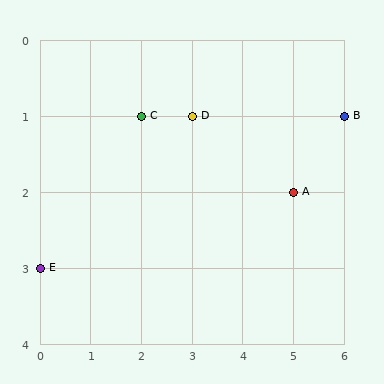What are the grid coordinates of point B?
Point B is at grid coordinates (6, 1).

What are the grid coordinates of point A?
Point A is at grid coordinates (5, 2).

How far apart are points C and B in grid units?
Points C and B are 4 columns apart.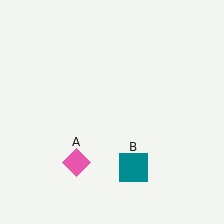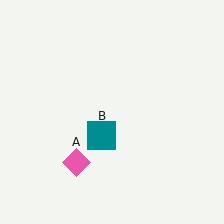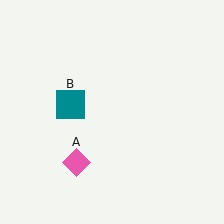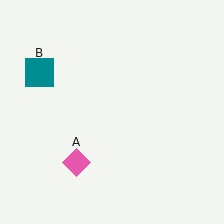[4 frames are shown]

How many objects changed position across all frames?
1 object changed position: teal square (object B).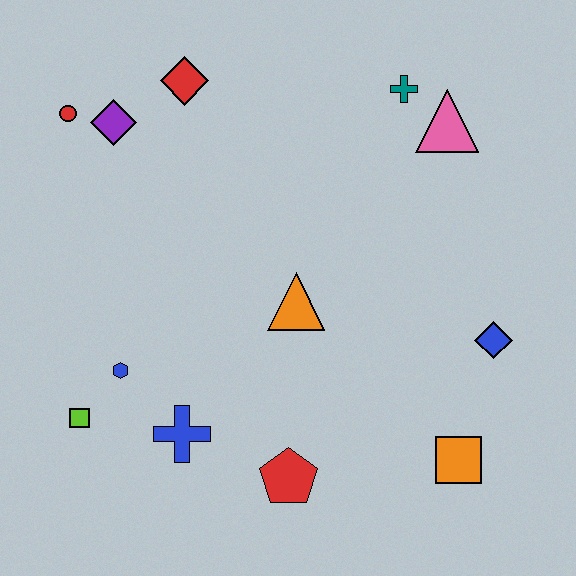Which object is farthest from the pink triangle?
The lime square is farthest from the pink triangle.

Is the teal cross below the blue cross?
No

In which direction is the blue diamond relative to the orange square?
The blue diamond is above the orange square.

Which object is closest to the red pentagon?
The blue cross is closest to the red pentagon.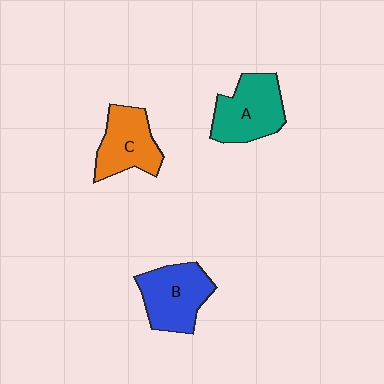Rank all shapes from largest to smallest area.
From largest to smallest: B (blue), A (teal), C (orange).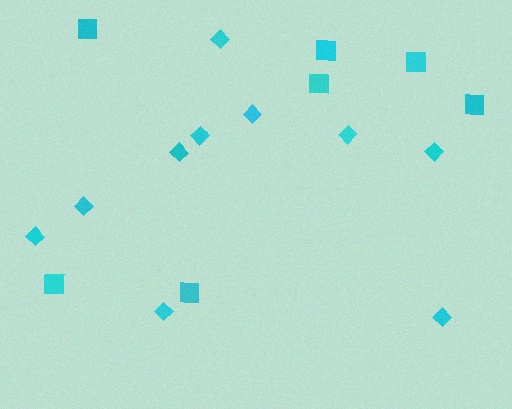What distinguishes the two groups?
There are 2 groups: one group of diamonds (10) and one group of squares (7).